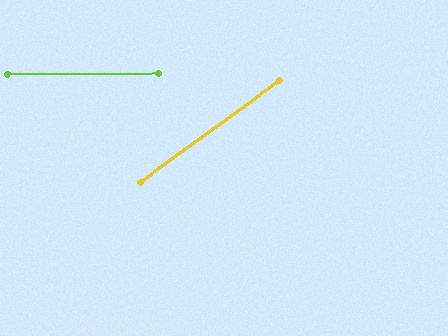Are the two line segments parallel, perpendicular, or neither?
Neither parallel nor perpendicular — they differ by about 36°.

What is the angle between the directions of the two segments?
Approximately 36 degrees.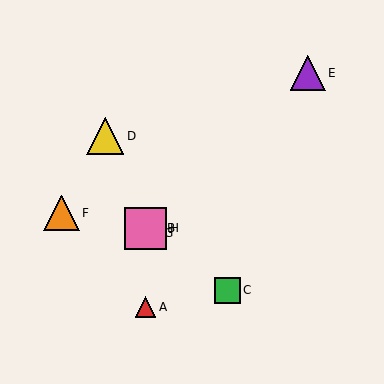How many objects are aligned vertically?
4 objects (A, B, G, H) are aligned vertically.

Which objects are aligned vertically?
Objects A, B, G, H are aligned vertically.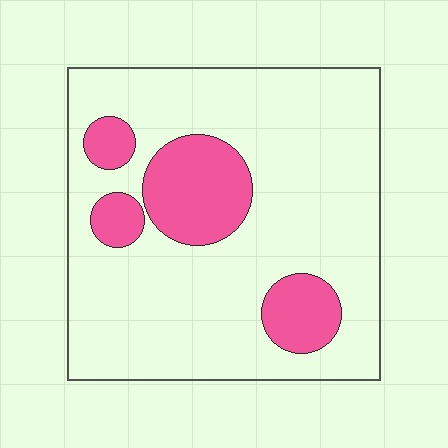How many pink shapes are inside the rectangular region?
4.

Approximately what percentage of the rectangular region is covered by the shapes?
Approximately 20%.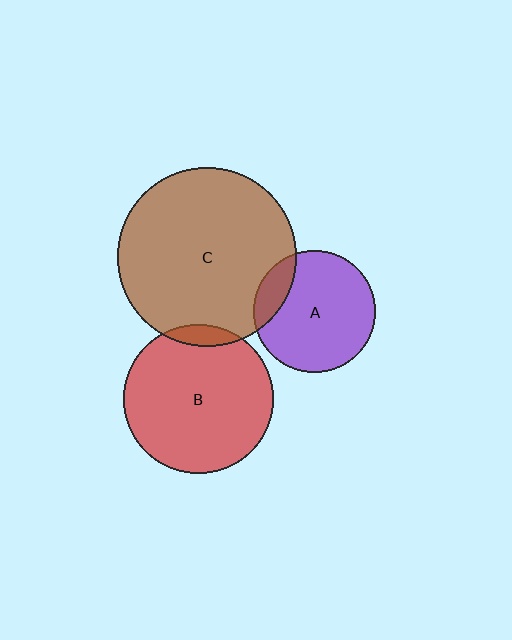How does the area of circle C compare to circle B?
Approximately 1.4 times.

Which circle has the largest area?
Circle C (brown).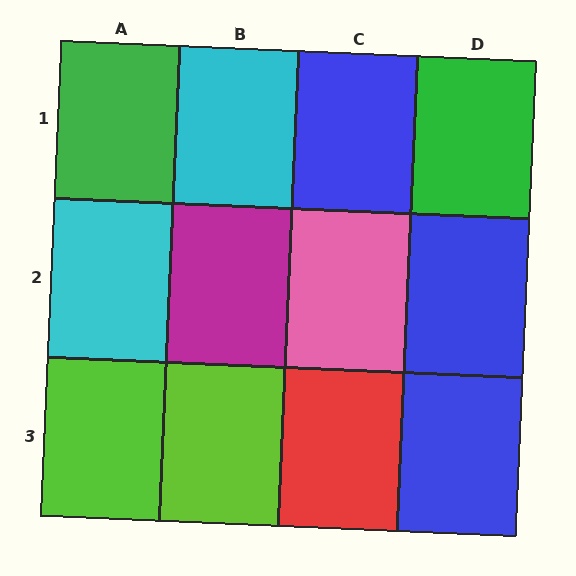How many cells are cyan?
2 cells are cyan.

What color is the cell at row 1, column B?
Cyan.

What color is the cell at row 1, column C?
Blue.